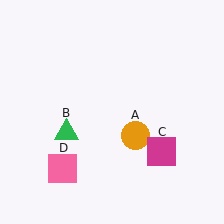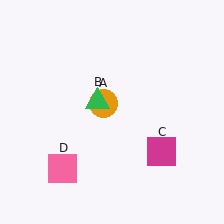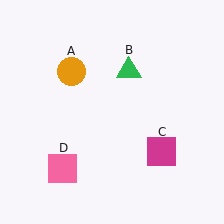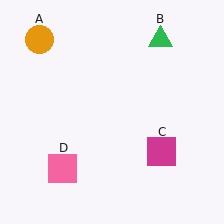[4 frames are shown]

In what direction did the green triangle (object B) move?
The green triangle (object B) moved up and to the right.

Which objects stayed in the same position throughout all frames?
Magenta square (object C) and pink square (object D) remained stationary.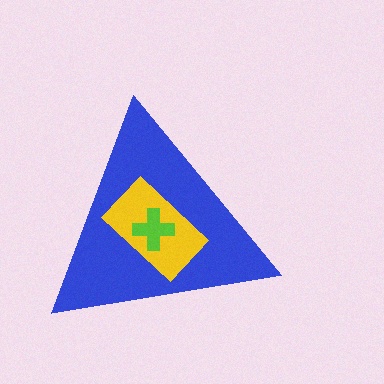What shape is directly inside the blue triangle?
The yellow rectangle.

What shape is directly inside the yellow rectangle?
The lime cross.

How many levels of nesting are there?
3.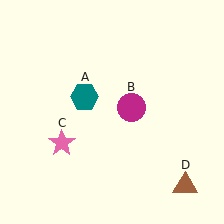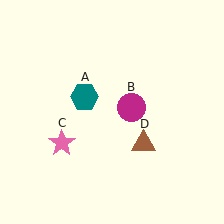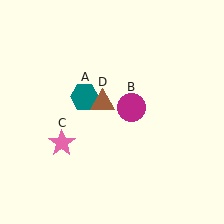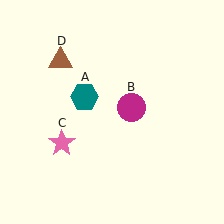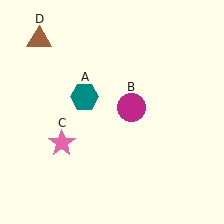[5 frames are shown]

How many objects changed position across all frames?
1 object changed position: brown triangle (object D).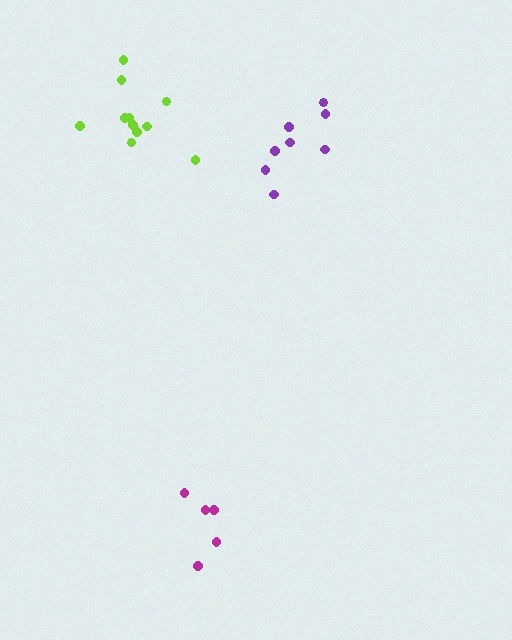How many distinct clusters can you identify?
There are 3 distinct clusters.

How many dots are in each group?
Group 1: 11 dots, Group 2: 5 dots, Group 3: 8 dots (24 total).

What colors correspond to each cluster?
The clusters are colored: lime, magenta, purple.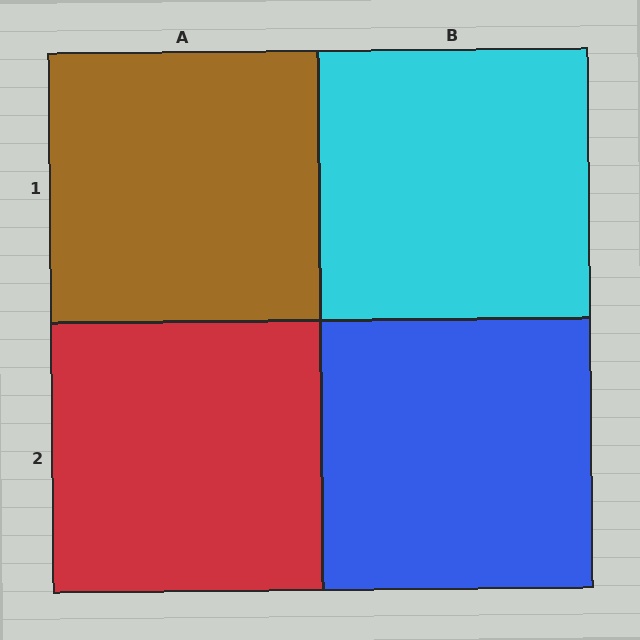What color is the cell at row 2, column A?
Red.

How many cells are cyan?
1 cell is cyan.